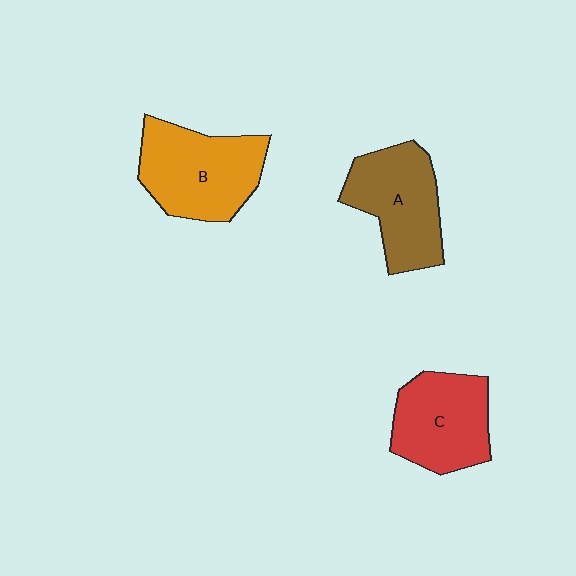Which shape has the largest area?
Shape B (orange).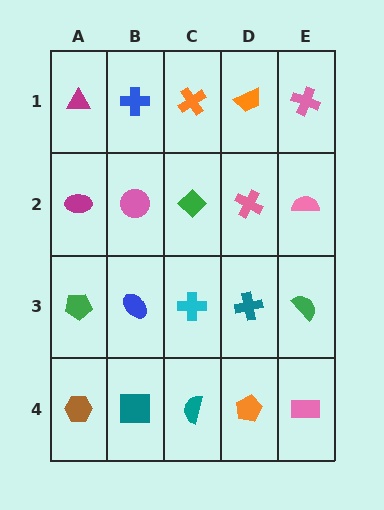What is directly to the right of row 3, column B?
A cyan cross.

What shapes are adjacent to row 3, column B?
A pink circle (row 2, column B), a teal square (row 4, column B), a green pentagon (row 3, column A), a cyan cross (row 3, column C).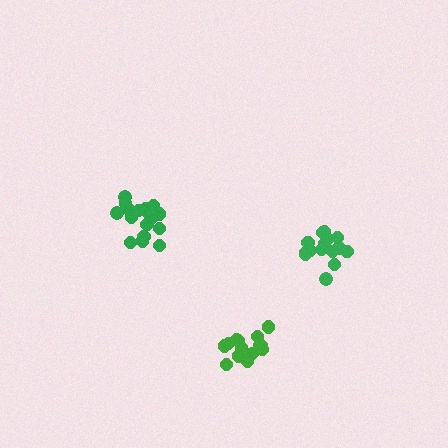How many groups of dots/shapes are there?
There are 3 groups.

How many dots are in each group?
Group 1: 17 dots, Group 2: 16 dots, Group 3: 16 dots (49 total).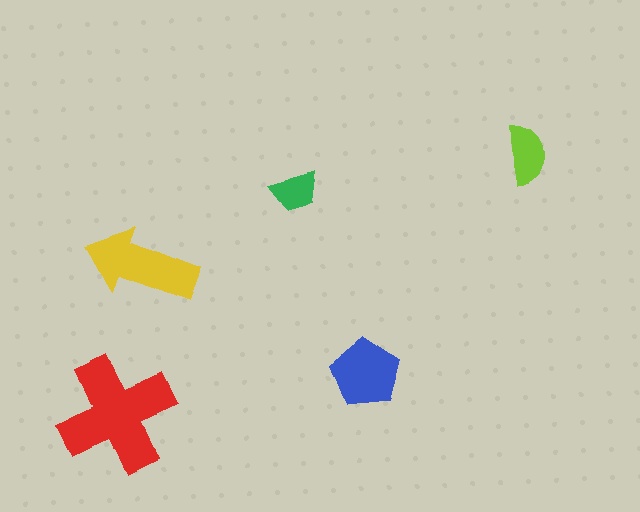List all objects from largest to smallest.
The red cross, the yellow arrow, the blue pentagon, the lime semicircle, the green trapezoid.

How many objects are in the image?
There are 5 objects in the image.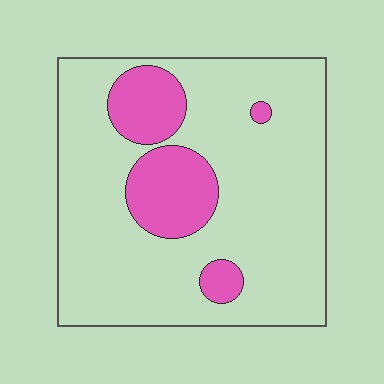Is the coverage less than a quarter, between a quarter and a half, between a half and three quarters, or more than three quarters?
Less than a quarter.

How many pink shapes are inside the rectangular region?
4.